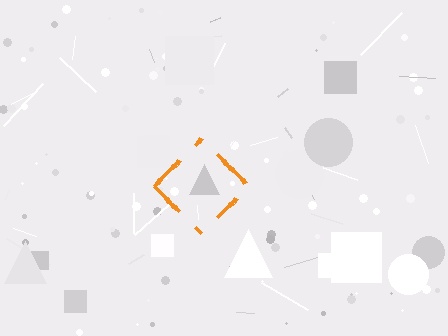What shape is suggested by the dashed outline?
The dashed outline suggests a diamond.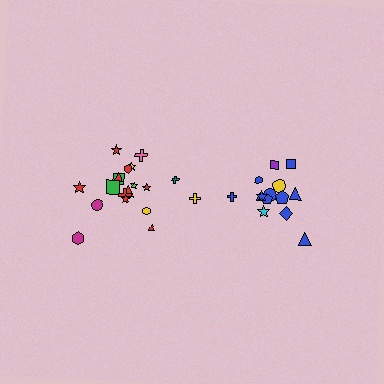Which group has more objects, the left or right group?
The left group.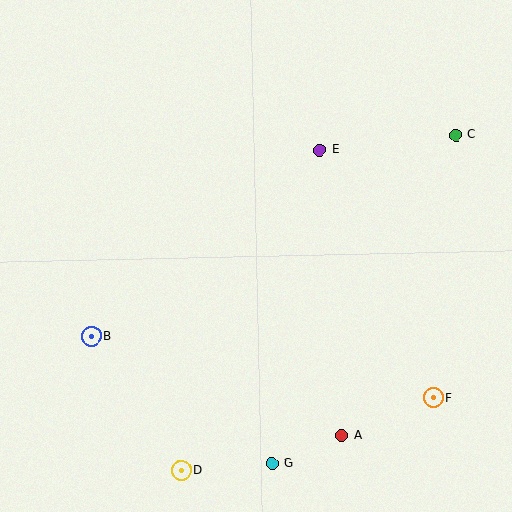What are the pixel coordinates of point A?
Point A is at (342, 435).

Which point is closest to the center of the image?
Point E at (319, 150) is closest to the center.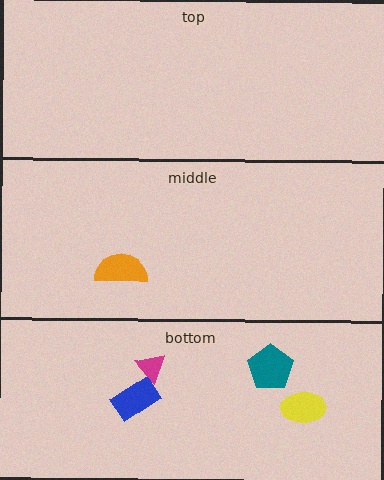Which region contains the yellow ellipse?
The bottom region.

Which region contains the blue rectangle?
The bottom region.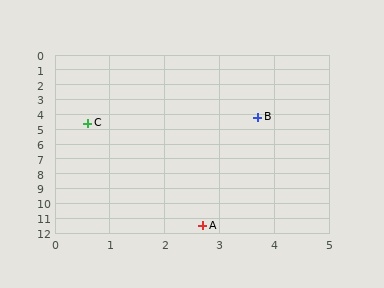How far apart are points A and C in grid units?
Points A and C are about 7.2 grid units apart.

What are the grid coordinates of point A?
Point A is at approximately (2.7, 11.5).